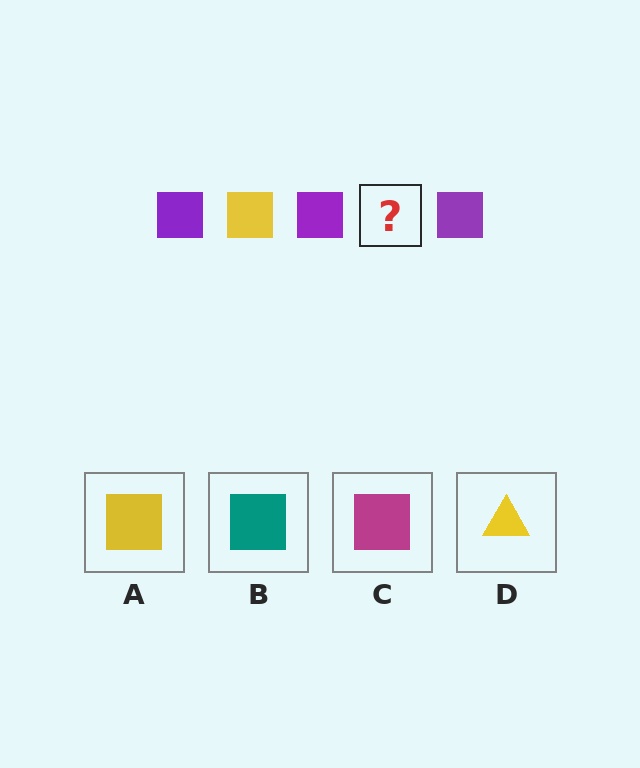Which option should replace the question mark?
Option A.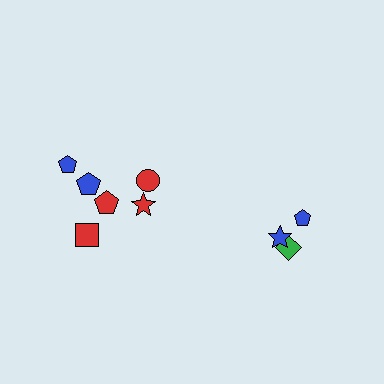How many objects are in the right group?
There are 3 objects.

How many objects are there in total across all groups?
There are 9 objects.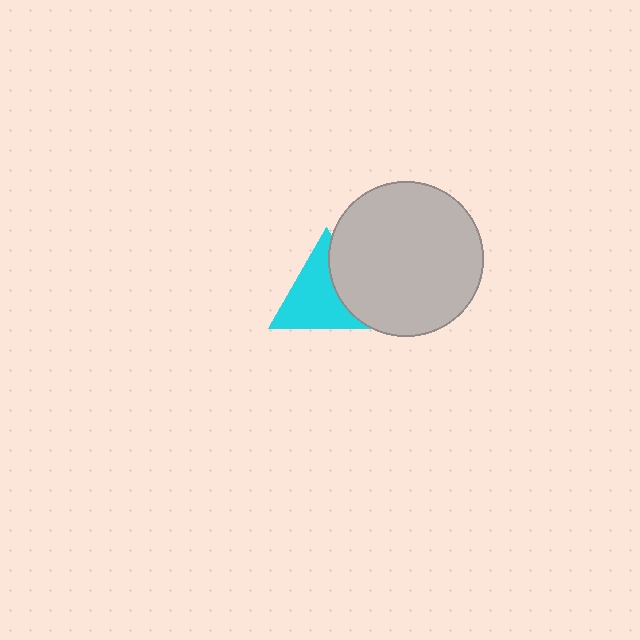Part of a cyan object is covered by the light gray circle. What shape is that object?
It is a triangle.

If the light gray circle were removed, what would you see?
You would see the complete cyan triangle.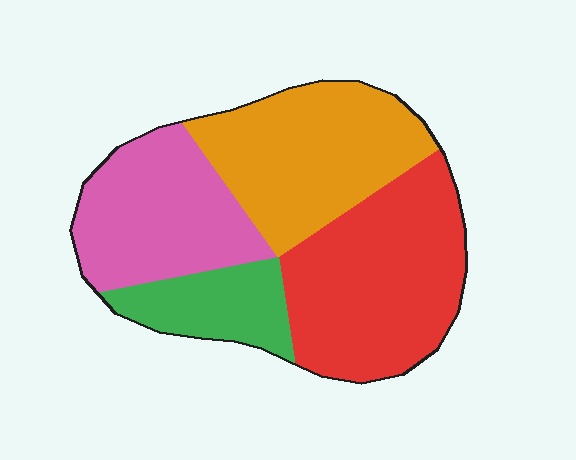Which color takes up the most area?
Red, at roughly 35%.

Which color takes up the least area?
Green, at roughly 15%.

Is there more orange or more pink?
Orange.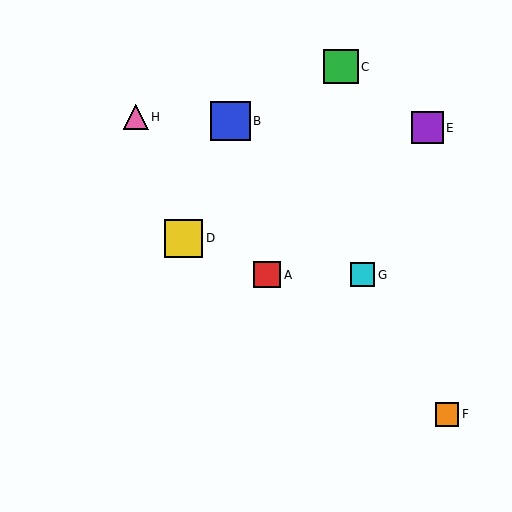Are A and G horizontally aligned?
Yes, both are at y≈275.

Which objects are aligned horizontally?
Objects A, G are aligned horizontally.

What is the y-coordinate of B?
Object B is at y≈121.